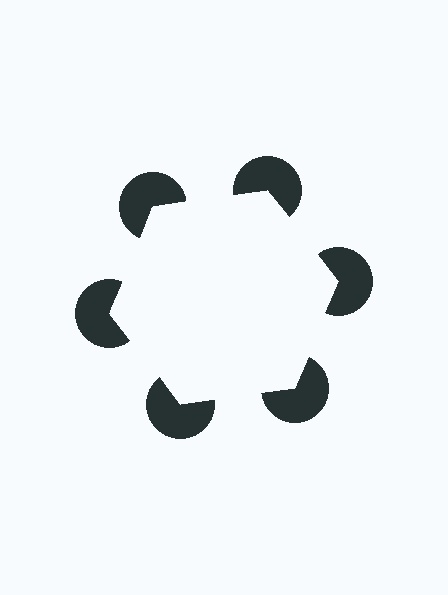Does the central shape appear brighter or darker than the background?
It typically appears slightly brighter than the background, even though no actual brightness change is drawn.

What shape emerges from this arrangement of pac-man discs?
An illusory hexagon — its edges are inferred from the aligned wedge cuts in the pac-man discs, not physically drawn.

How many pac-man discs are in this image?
There are 6 — one at each vertex of the illusory hexagon.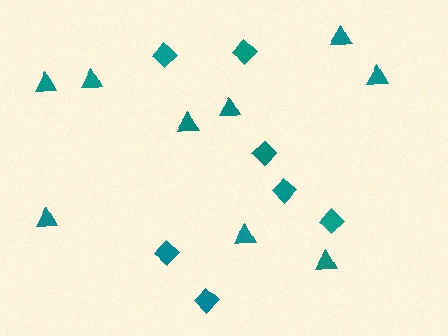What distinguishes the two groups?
There are 2 groups: one group of triangles (9) and one group of diamonds (7).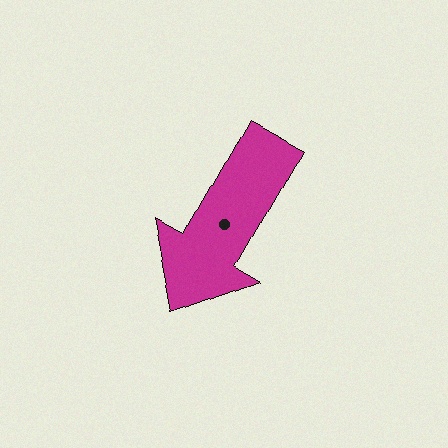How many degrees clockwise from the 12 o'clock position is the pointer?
Approximately 209 degrees.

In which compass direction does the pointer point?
Southwest.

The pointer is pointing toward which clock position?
Roughly 7 o'clock.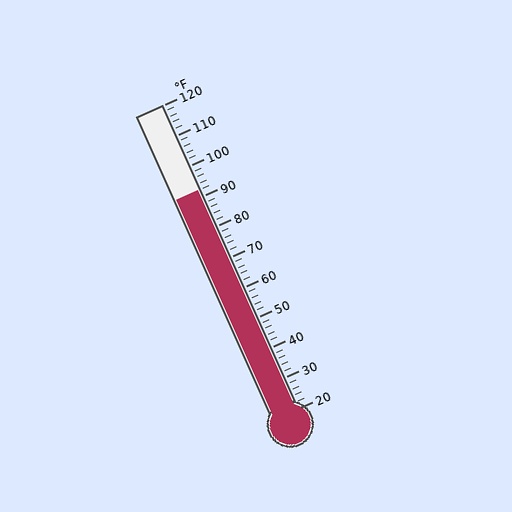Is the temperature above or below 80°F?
The temperature is above 80°F.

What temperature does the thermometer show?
The thermometer shows approximately 92°F.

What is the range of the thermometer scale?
The thermometer scale ranges from 20°F to 120°F.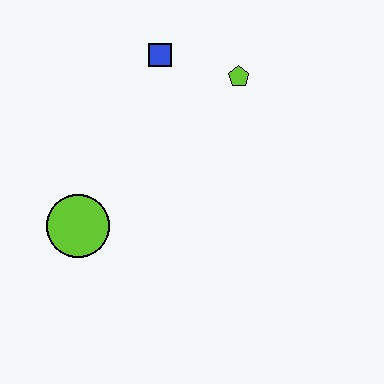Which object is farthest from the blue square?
The lime circle is farthest from the blue square.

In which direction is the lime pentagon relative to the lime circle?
The lime pentagon is to the right of the lime circle.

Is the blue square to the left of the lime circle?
No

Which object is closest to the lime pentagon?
The blue square is closest to the lime pentagon.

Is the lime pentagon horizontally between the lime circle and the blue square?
No